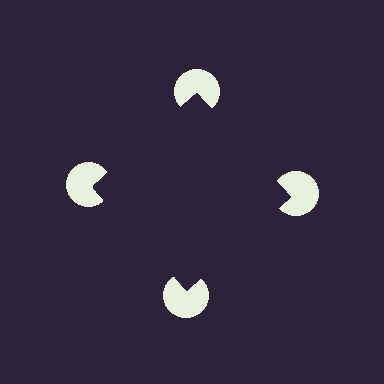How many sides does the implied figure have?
4 sides.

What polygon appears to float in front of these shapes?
An illusory square — its edges are inferred from the aligned wedge cuts in the pac-man discs, not physically drawn.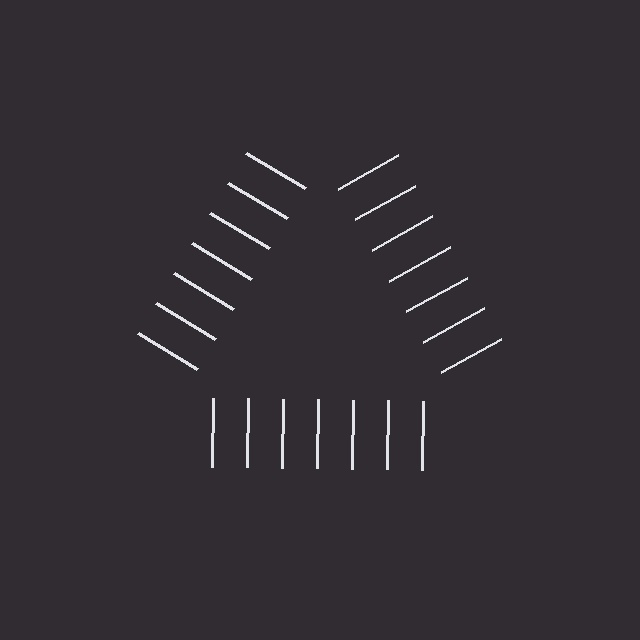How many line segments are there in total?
21 — 7 along each of the 3 edges.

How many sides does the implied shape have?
3 sides — the line-ends trace a triangle.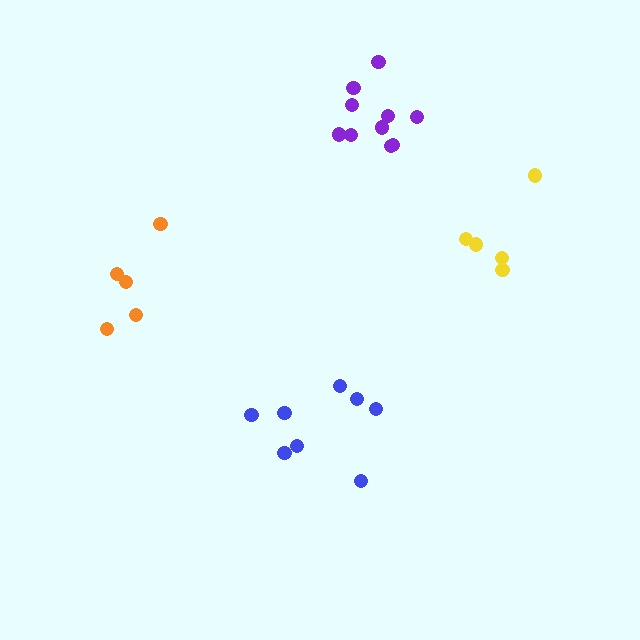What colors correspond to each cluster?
The clusters are colored: blue, yellow, purple, orange.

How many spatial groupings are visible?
There are 4 spatial groupings.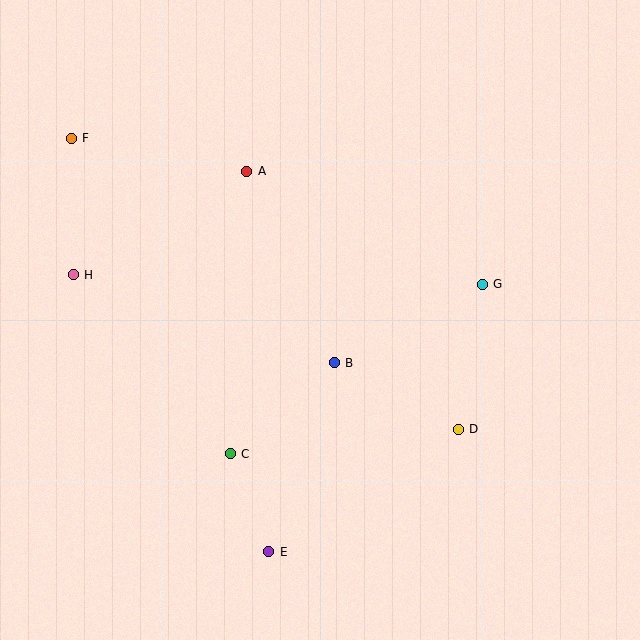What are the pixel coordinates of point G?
Point G is at (482, 284).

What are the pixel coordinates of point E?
Point E is at (269, 552).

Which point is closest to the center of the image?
Point B at (334, 363) is closest to the center.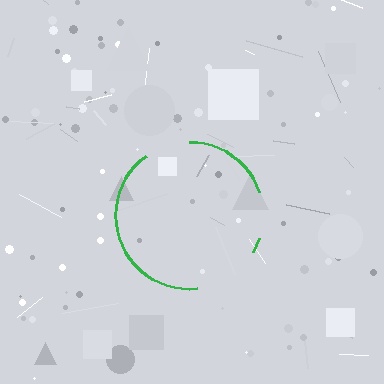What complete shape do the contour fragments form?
The contour fragments form a circle.